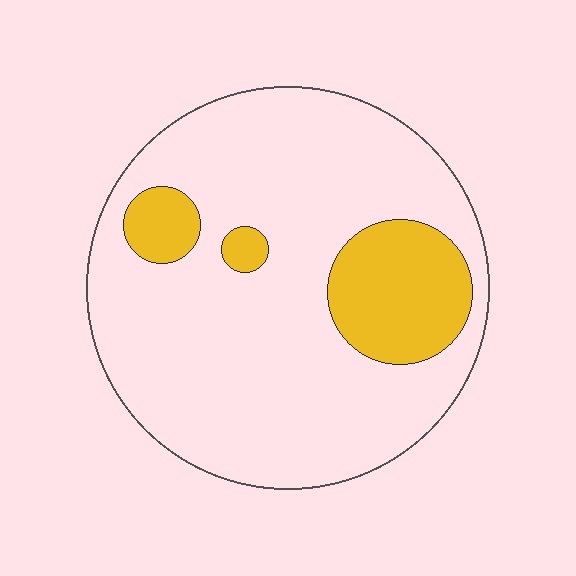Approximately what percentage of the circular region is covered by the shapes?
Approximately 20%.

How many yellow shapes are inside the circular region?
3.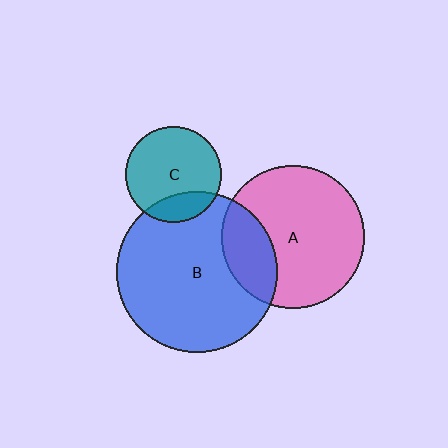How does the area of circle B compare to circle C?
Approximately 2.8 times.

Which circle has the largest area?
Circle B (blue).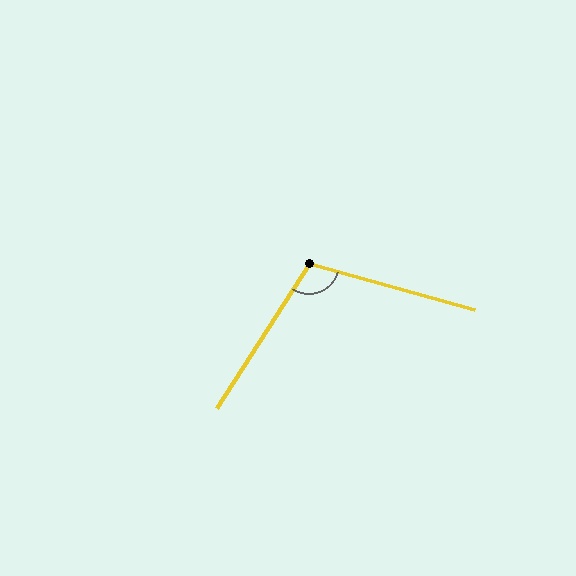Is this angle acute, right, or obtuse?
It is obtuse.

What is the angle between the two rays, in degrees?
Approximately 107 degrees.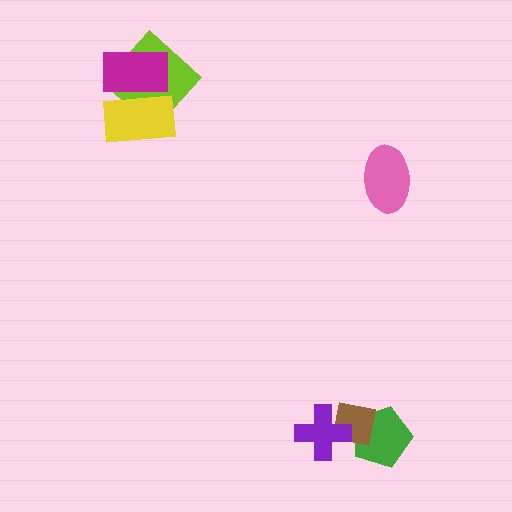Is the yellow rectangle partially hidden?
No, no other shape covers it.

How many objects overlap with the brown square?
2 objects overlap with the brown square.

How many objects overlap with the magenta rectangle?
2 objects overlap with the magenta rectangle.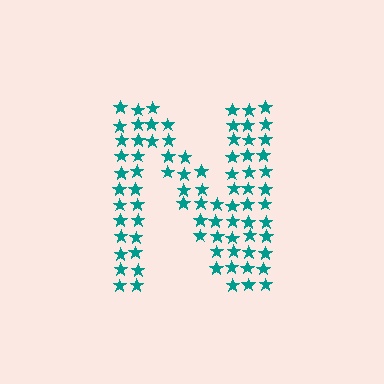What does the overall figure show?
The overall figure shows the letter N.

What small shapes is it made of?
It is made of small stars.